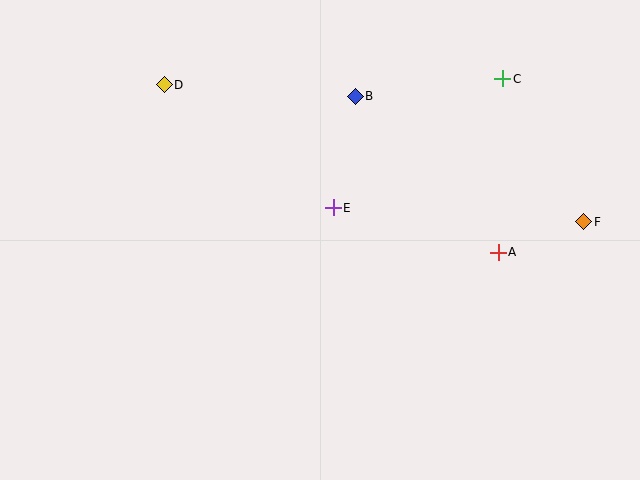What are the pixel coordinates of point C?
Point C is at (503, 79).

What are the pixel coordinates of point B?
Point B is at (355, 96).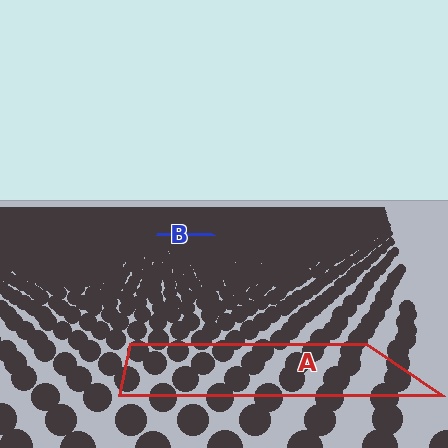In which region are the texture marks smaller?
The texture marks are smaller in region B, because it is farther away.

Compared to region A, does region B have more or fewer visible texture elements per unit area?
Region B has more texture elements per unit area — they are packed more densely because it is farther away.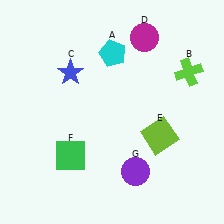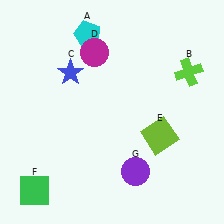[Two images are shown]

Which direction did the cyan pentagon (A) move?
The cyan pentagon (A) moved left.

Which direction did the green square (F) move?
The green square (F) moved left.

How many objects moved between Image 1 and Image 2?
3 objects moved between the two images.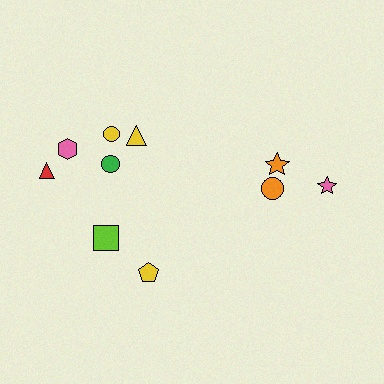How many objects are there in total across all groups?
There are 10 objects.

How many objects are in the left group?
There are 7 objects.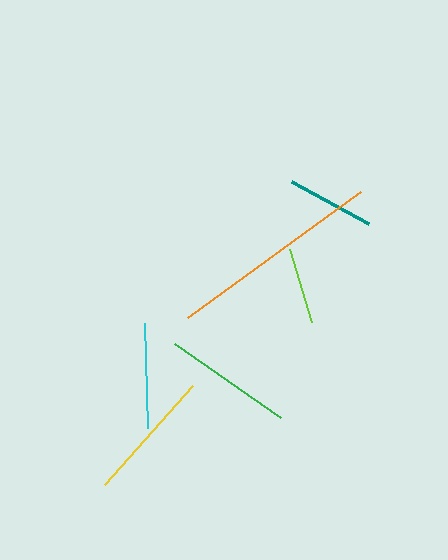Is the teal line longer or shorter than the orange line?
The orange line is longer than the teal line.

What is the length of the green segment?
The green segment is approximately 130 pixels long.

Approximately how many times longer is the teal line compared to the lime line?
The teal line is approximately 1.2 times the length of the lime line.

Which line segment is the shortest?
The lime line is the shortest at approximately 76 pixels.